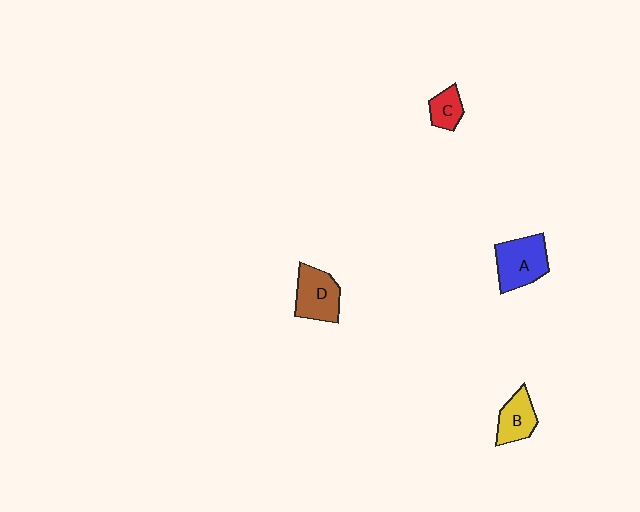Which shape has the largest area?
Shape A (blue).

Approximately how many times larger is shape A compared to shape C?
Approximately 2.0 times.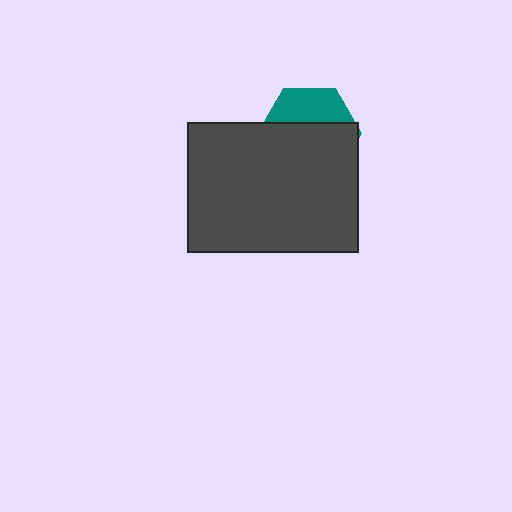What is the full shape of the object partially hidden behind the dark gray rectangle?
The partially hidden object is a teal hexagon.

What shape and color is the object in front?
The object in front is a dark gray rectangle.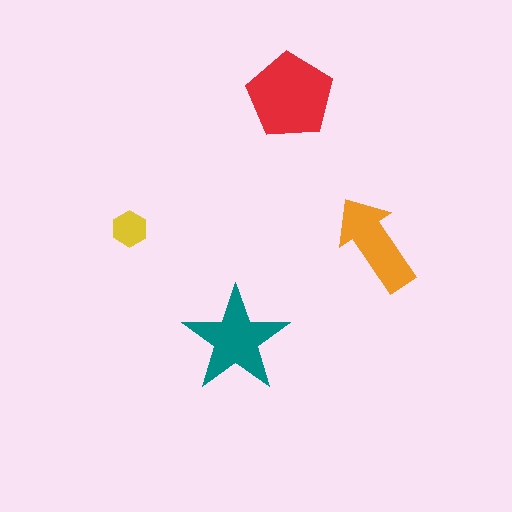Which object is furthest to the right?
The orange arrow is rightmost.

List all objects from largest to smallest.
The red pentagon, the teal star, the orange arrow, the yellow hexagon.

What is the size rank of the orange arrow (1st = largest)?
3rd.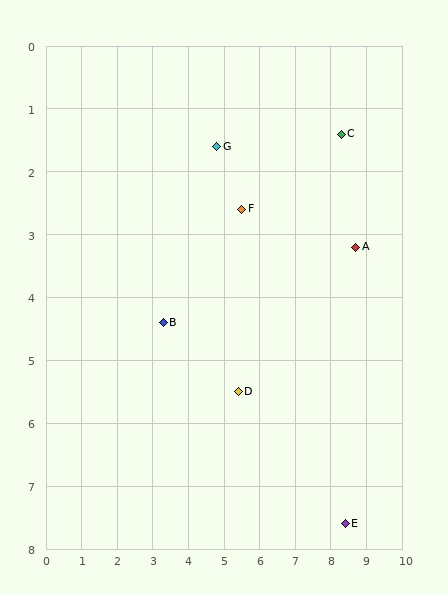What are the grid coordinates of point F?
Point F is at approximately (5.5, 2.6).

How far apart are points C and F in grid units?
Points C and F are about 3.0 grid units apart.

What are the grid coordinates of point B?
Point B is at approximately (3.3, 4.4).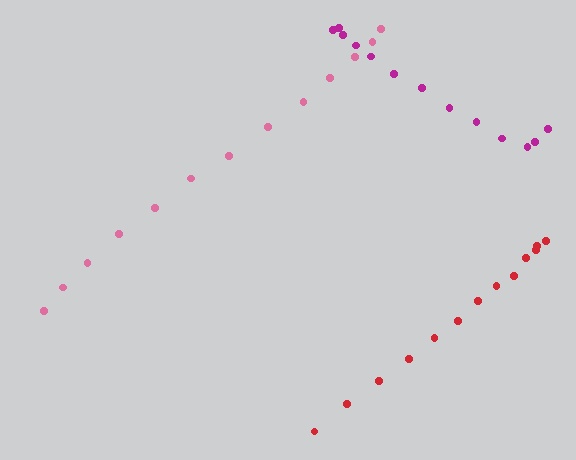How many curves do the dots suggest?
There are 3 distinct paths.